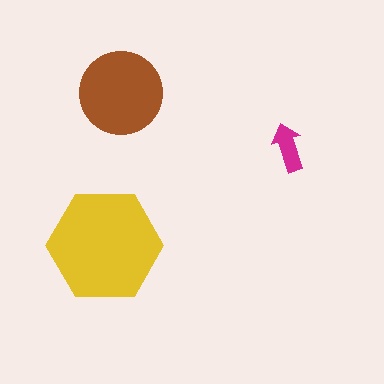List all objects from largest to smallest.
The yellow hexagon, the brown circle, the magenta arrow.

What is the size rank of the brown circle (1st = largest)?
2nd.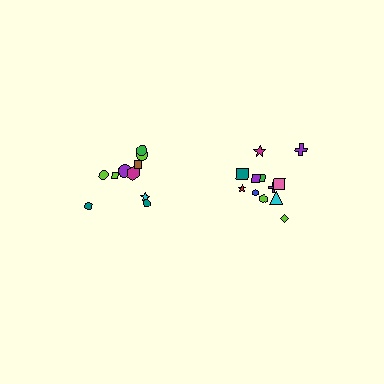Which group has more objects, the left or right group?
The right group.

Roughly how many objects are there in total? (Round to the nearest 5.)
Roughly 20 objects in total.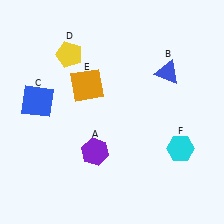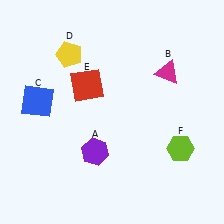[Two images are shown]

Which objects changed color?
B changed from blue to magenta. E changed from orange to red. F changed from cyan to lime.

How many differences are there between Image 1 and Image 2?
There are 3 differences between the two images.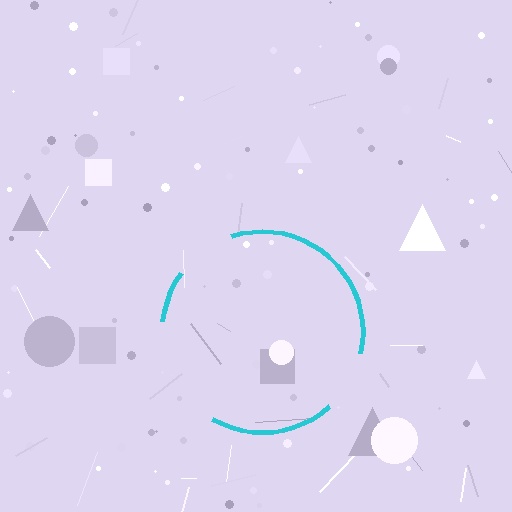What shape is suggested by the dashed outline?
The dashed outline suggests a circle.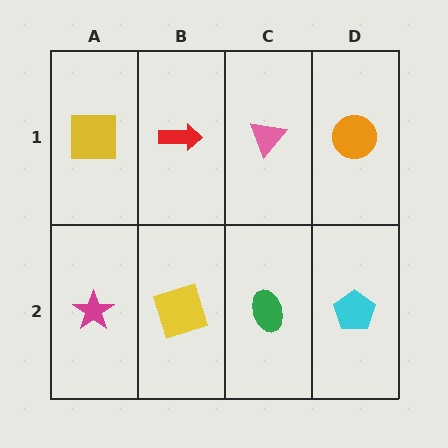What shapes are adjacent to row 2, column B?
A red arrow (row 1, column B), a magenta star (row 2, column A), a green ellipse (row 2, column C).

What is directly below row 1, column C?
A green ellipse.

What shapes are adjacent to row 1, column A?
A magenta star (row 2, column A), a red arrow (row 1, column B).